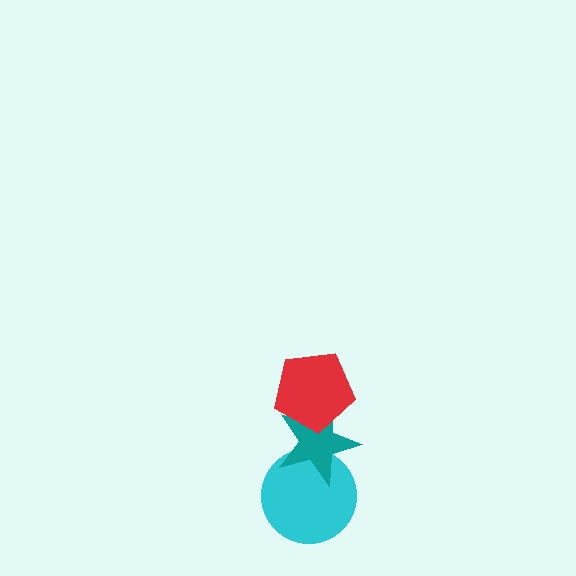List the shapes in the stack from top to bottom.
From top to bottom: the red pentagon, the teal star, the cyan circle.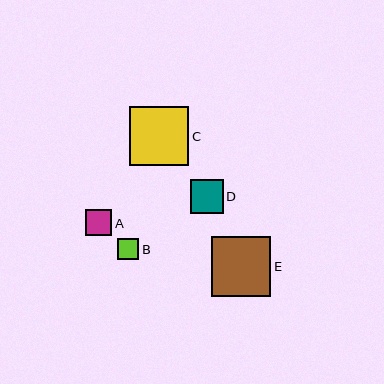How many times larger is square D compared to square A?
Square D is approximately 1.3 times the size of square A.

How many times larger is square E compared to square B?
Square E is approximately 2.8 times the size of square B.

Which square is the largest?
Square E is the largest with a size of approximately 59 pixels.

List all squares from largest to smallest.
From largest to smallest: E, C, D, A, B.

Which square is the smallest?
Square B is the smallest with a size of approximately 21 pixels.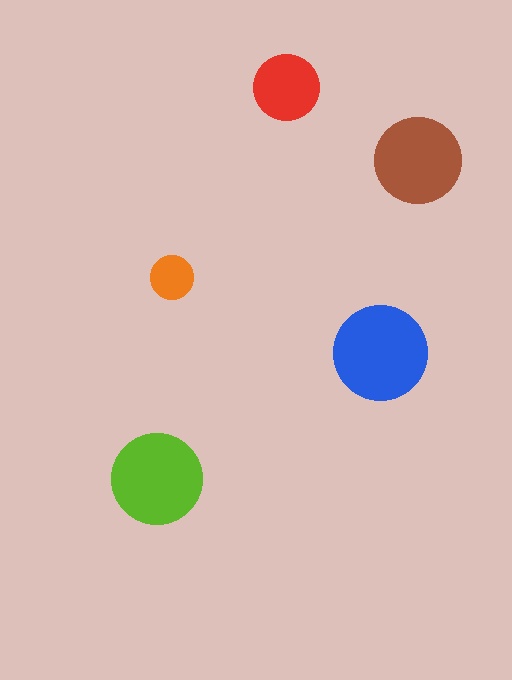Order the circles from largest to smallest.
the blue one, the lime one, the brown one, the red one, the orange one.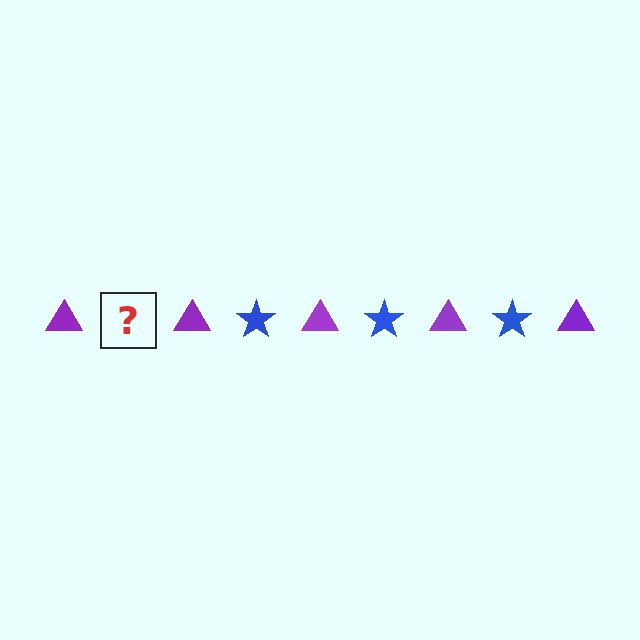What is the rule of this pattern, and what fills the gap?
The rule is that the pattern alternates between purple triangle and blue star. The gap should be filled with a blue star.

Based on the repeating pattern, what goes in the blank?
The blank should be a blue star.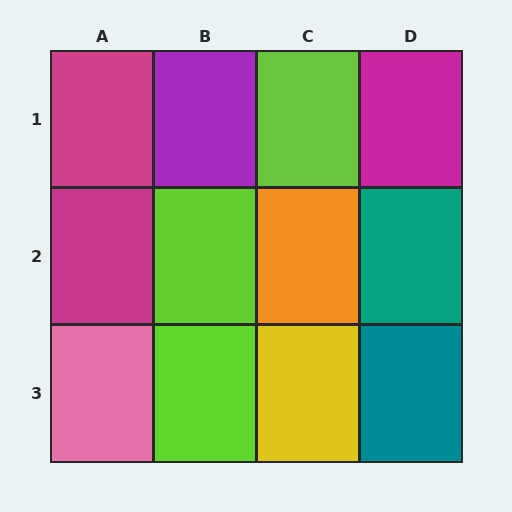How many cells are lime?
3 cells are lime.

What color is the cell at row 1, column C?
Lime.